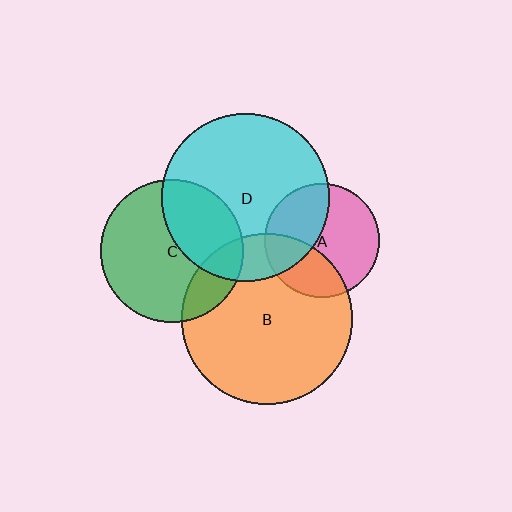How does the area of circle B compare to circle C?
Approximately 1.4 times.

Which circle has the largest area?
Circle B (orange).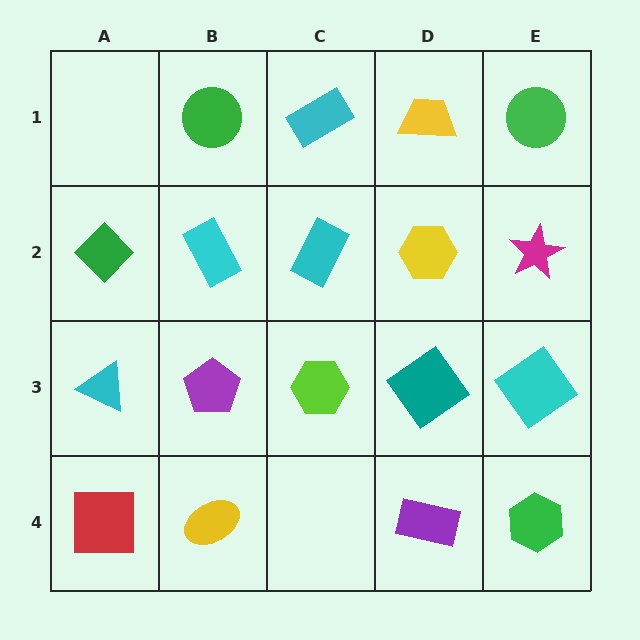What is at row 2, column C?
A cyan rectangle.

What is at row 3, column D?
A teal diamond.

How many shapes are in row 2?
5 shapes.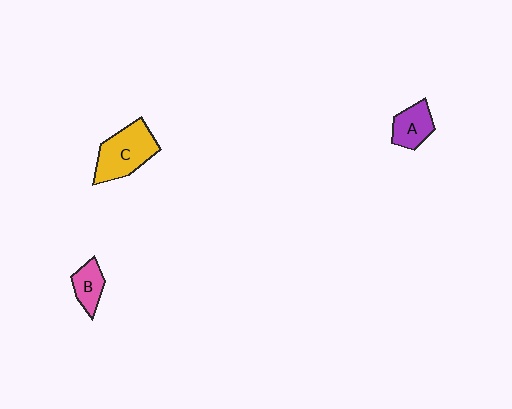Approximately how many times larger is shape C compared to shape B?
Approximately 2.1 times.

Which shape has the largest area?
Shape C (yellow).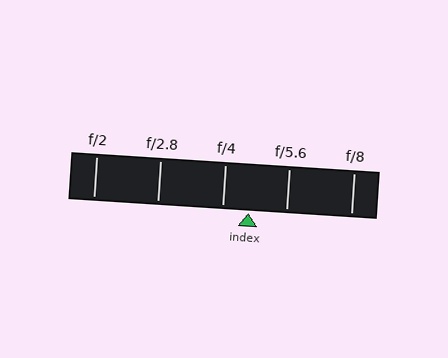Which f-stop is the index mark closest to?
The index mark is closest to f/4.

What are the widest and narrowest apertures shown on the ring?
The widest aperture shown is f/2 and the narrowest is f/8.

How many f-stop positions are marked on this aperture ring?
There are 5 f-stop positions marked.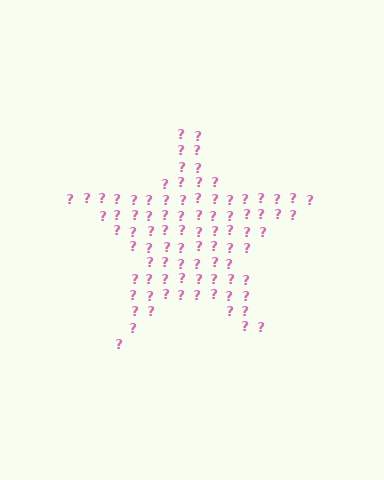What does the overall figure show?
The overall figure shows a star.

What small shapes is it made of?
It is made of small question marks.